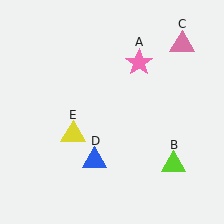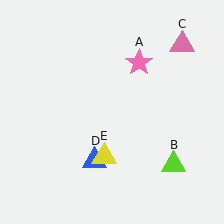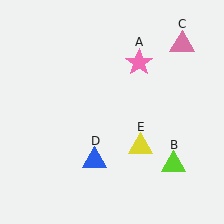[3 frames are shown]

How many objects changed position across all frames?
1 object changed position: yellow triangle (object E).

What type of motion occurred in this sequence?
The yellow triangle (object E) rotated counterclockwise around the center of the scene.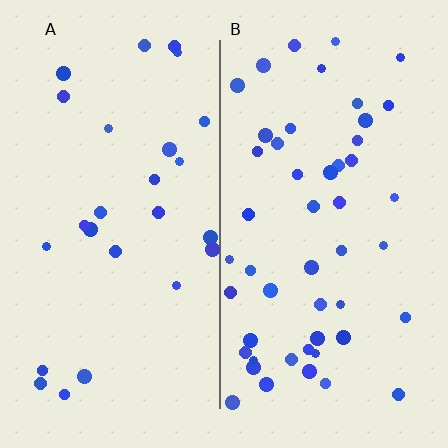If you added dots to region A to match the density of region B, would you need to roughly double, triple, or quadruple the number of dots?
Approximately double.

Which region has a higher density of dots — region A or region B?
B (the right).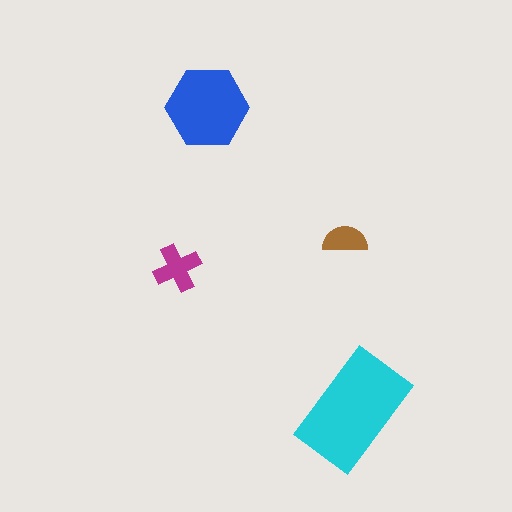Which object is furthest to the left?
The magenta cross is leftmost.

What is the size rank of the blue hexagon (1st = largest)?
2nd.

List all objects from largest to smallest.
The cyan rectangle, the blue hexagon, the magenta cross, the brown semicircle.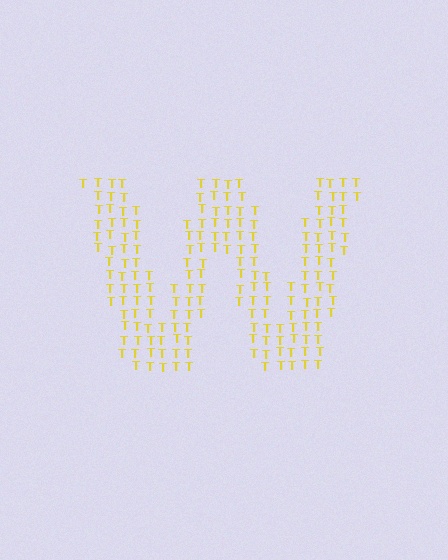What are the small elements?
The small elements are letter T's.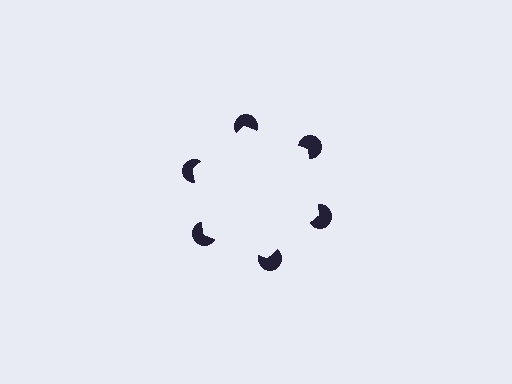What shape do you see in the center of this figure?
An illusory hexagon — its edges are inferred from the aligned wedge cuts in the pac-man discs, not physically drawn.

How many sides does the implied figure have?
6 sides.